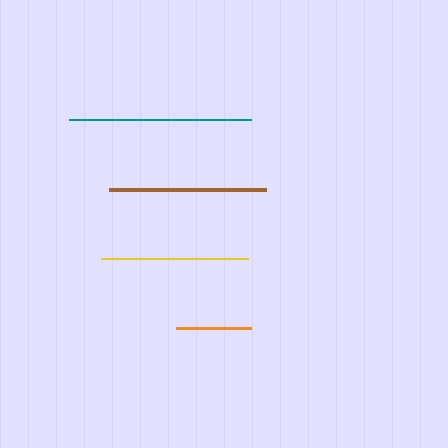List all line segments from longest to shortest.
From longest to shortest: teal, brown, yellow, orange.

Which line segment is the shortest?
The orange line is the shortest at approximately 74 pixels.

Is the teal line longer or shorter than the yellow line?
The teal line is longer than the yellow line.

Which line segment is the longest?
The teal line is the longest at approximately 182 pixels.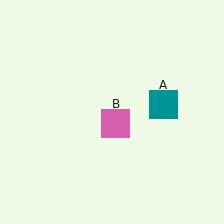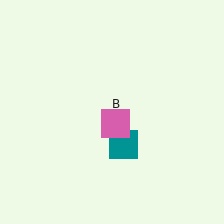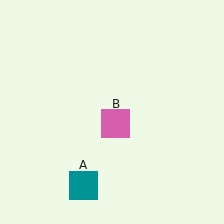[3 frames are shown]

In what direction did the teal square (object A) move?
The teal square (object A) moved down and to the left.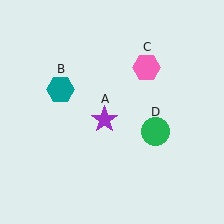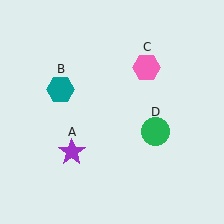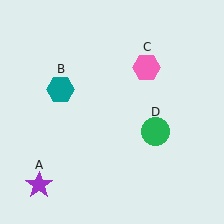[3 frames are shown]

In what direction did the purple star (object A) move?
The purple star (object A) moved down and to the left.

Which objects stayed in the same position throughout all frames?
Teal hexagon (object B) and pink hexagon (object C) and green circle (object D) remained stationary.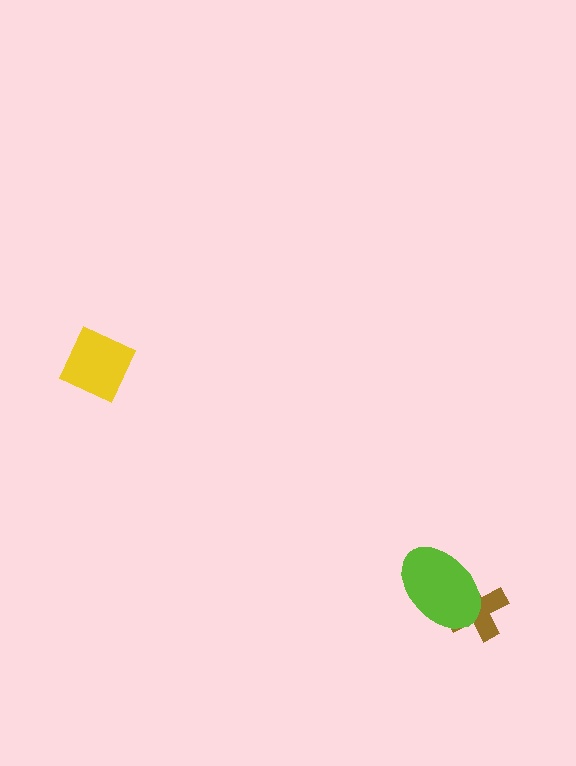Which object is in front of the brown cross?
The lime ellipse is in front of the brown cross.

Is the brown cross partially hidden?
Yes, it is partially covered by another shape.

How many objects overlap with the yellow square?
0 objects overlap with the yellow square.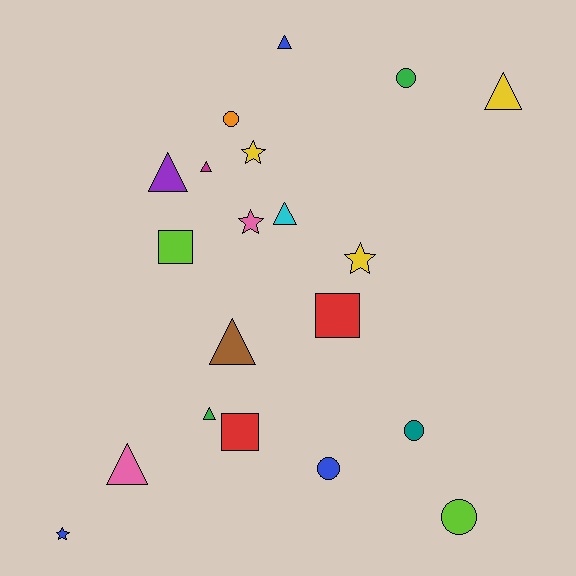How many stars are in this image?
There are 4 stars.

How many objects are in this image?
There are 20 objects.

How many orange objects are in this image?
There is 1 orange object.